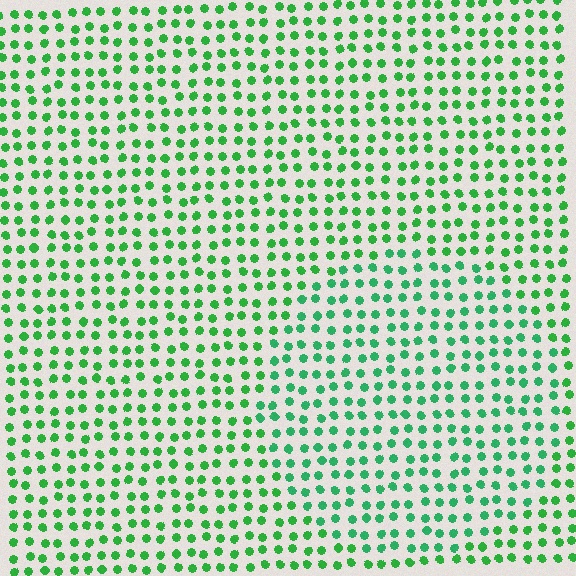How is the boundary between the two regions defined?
The boundary is defined purely by a slight shift in hue (about 19 degrees). Spacing, size, and orientation are identical on both sides.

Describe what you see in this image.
The image is filled with small green elements in a uniform arrangement. A circle-shaped region is visible where the elements are tinted to a slightly different hue, forming a subtle color boundary.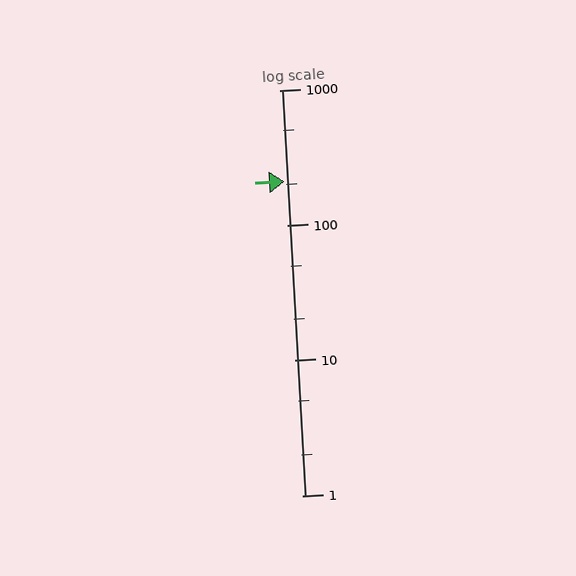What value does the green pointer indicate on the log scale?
The pointer indicates approximately 210.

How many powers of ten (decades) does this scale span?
The scale spans 3 decades, from 1 to 1000.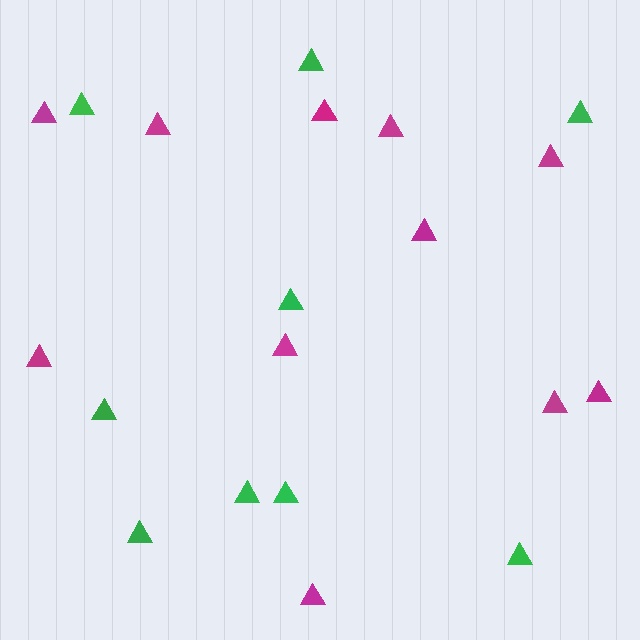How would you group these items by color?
There are 2 groups: one group of magenta triangles (11) and one group of green triangles (9).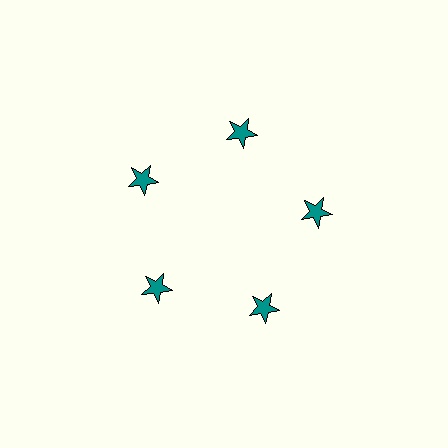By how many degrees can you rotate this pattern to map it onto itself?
The pattern maps onto itself every 72 degrees of rotation.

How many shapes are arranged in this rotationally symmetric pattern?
There are 5 shapes, arranged in 5 groups of 1.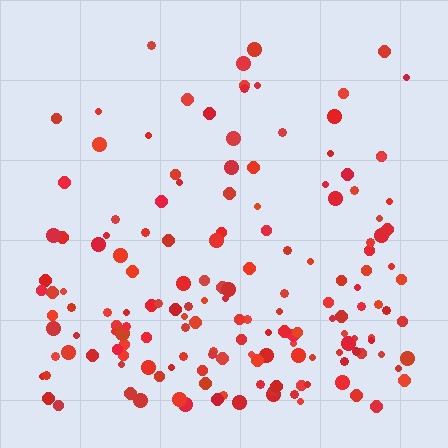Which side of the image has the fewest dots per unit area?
The top.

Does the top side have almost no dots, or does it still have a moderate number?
Still a moderate number, just noticeably fewer than the bottom.